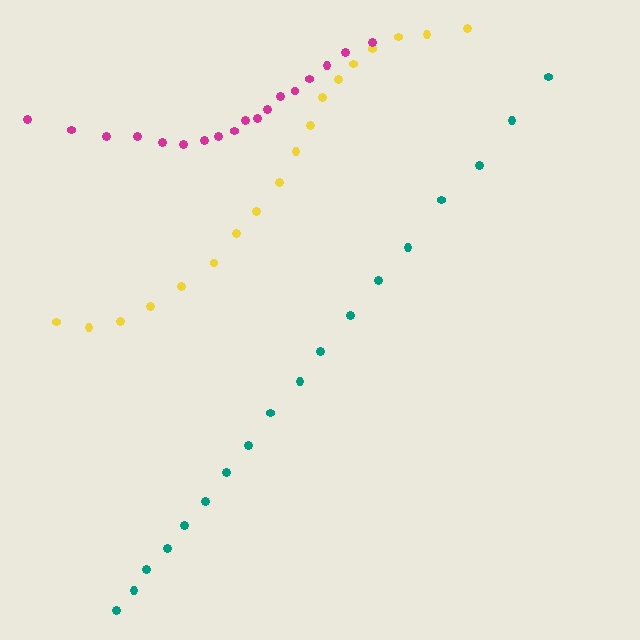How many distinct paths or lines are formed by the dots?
There are 3 distinct paths.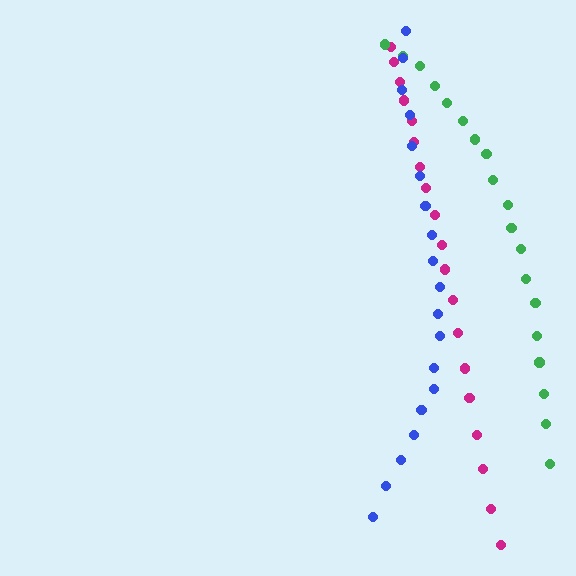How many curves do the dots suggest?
There are 3 distinct paths.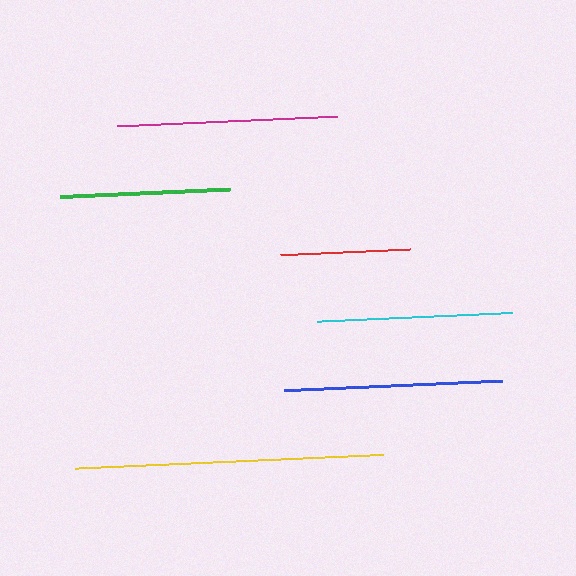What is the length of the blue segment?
The blue segment is approximately 219 pixels long.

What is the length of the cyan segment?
The cyan segment is approximately 195 pixels long.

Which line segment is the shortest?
The red line is the shortest at approximately 129 pixels.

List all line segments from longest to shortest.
From longest to shortest: yellow, magenta, blue, cyan, green, red.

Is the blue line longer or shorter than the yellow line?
The yellow line is longer than the blue line.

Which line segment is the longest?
The yellow line is the longest at approximately 308 pixels.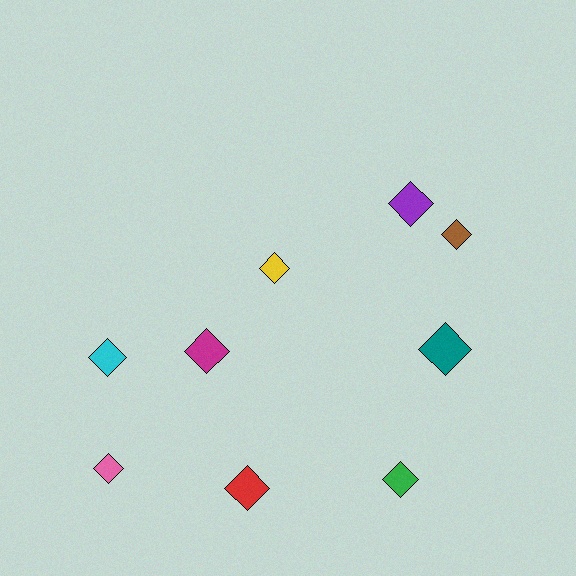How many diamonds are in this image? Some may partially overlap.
There are 9 diamonds.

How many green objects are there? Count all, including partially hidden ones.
There is 1 green object.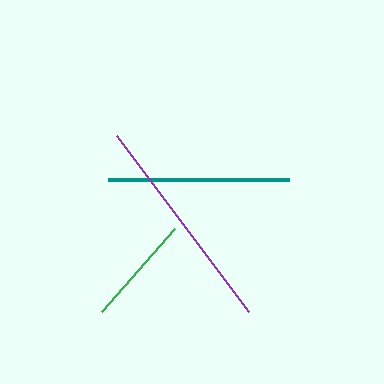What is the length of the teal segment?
The teal segment is approximately 181 pixels long.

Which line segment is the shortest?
The green line is the shortest at approximately 112 pixels.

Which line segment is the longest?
The purple line is the longest at approximately 220 pixels.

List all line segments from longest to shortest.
From longest to shortest: purple, teal, green.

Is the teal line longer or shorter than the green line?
The teal line is longer than the green line.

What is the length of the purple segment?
The purple segment is approximately 220 pixels long.